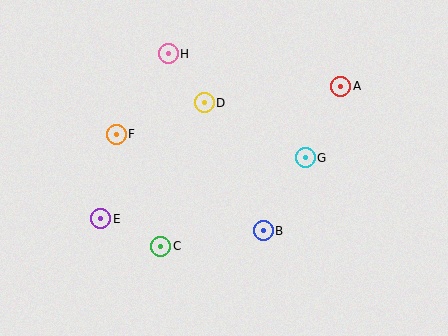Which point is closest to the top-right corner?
Point A is closest to the top-right corner.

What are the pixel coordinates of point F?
Point F is at (116, 134).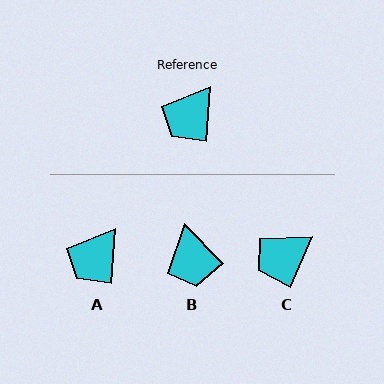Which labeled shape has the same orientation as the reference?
A.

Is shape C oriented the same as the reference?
No, it is off by about 20 degrees.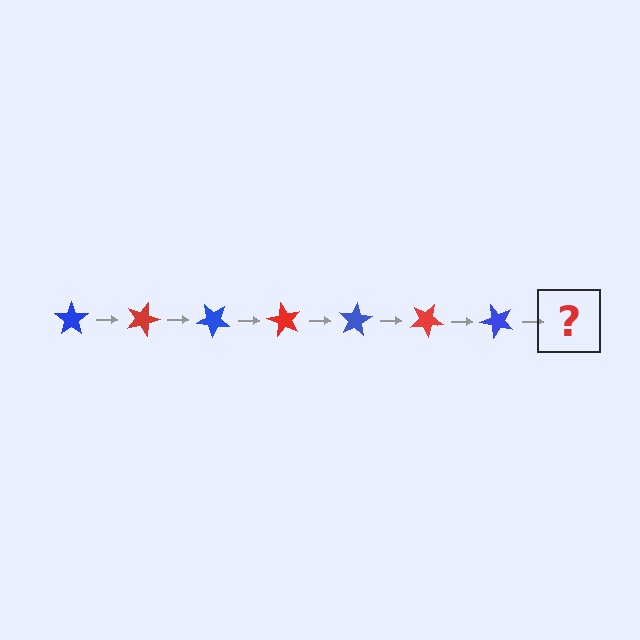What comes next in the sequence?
The next element should be a red star, rotated 140 degrees from the start.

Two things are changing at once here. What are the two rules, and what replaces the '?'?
The two rules are that it rotates 20 degrees each step and the color cycles through blue and red. The '?' should be a red star, rotated 140 degrees from the start.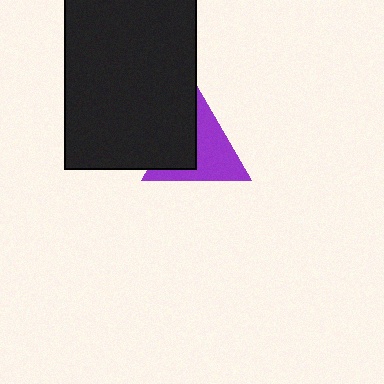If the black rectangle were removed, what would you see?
You would see the complete purple triangle.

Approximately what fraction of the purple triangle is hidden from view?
Roughly 40% of the purple triangle is hidden behind the black rectangle.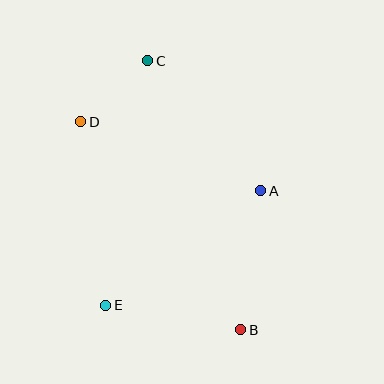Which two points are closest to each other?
Points C and D are closest to each other.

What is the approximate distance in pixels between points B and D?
The distance between B and D is approximately 263 pixels.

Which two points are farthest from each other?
Points B and C are farthest from each other.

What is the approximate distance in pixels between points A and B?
The distance between A and B is approximately 140 pixels.